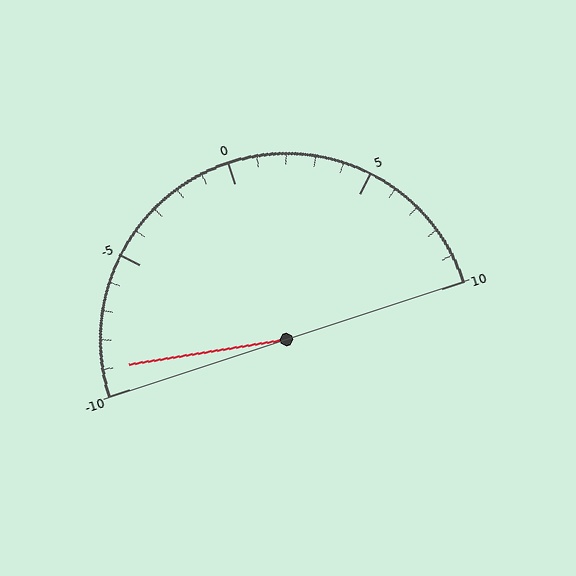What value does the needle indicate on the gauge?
The needle indicates approximately -9.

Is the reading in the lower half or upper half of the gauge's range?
The reading is in the lower half of the range (-10 to 10).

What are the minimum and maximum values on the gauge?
The gauge ranges from -10 to 10.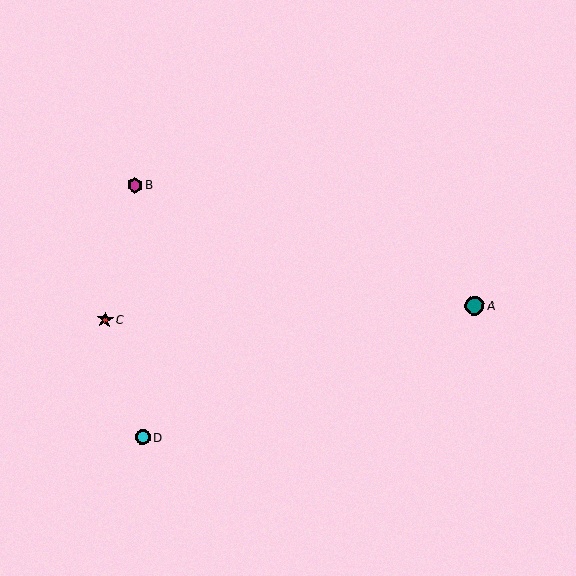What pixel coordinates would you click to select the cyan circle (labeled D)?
Click at (143, 437) to select the cyan circle D.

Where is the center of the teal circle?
The center of the teal circle is at (475, 306).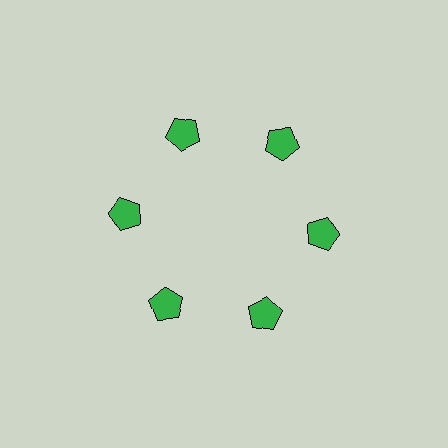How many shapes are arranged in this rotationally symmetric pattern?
There are 6 shapes, arranged in 6 groups of 1.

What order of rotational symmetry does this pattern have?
This pattern has 6-fold rotational symmetry.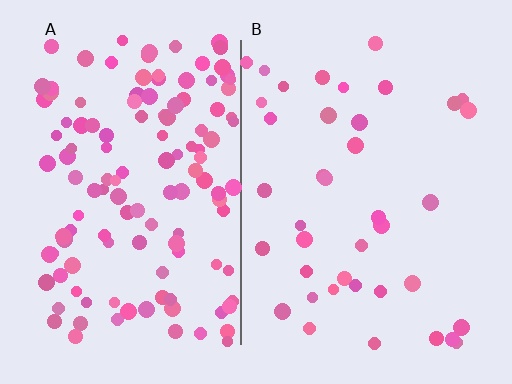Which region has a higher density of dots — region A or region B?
A (the left).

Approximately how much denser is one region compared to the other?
Approximately 3.2× — region A over region B.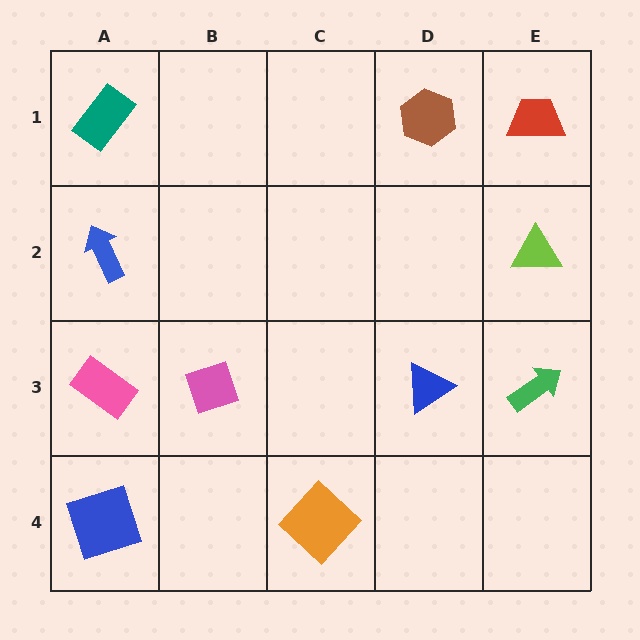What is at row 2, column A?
A blue arrow.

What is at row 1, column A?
A teal rectangle.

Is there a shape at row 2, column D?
No, that cell is empty.